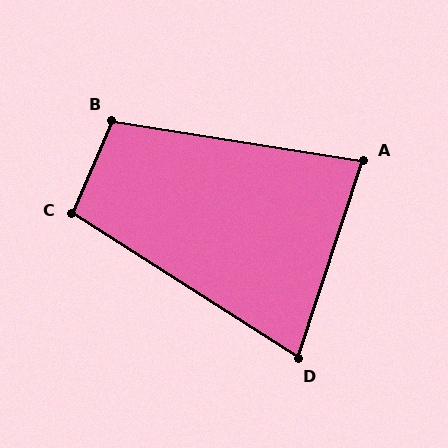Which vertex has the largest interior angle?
B, at approximately 104 degrees.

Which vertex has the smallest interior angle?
D, at approximately 76 degrees.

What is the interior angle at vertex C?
Approximately 99 degrees (obtuse).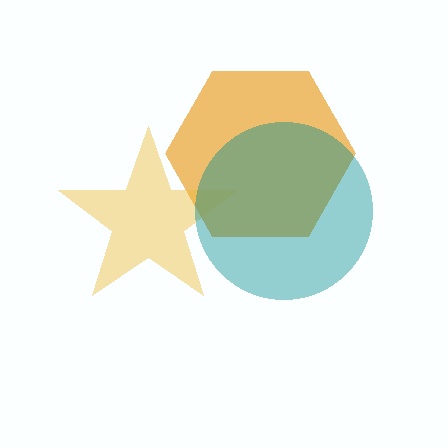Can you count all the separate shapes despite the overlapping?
Yes, there are 3 separate shapes.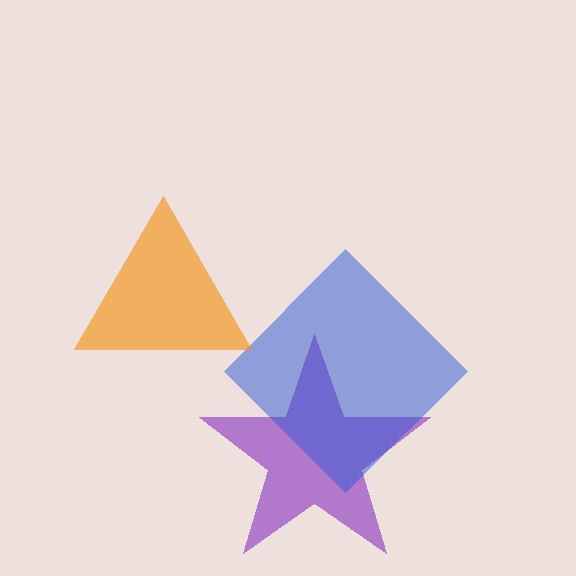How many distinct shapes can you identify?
There are 3 distinct shapes: a purple star, a blue diamond, an orange triangle.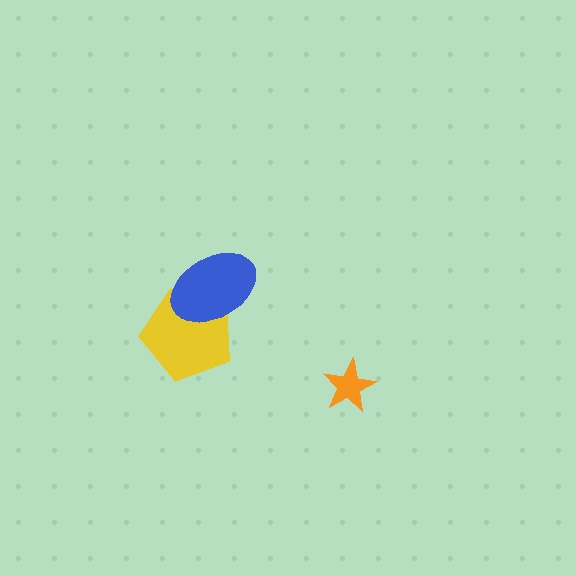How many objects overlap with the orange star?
0 objects overlap with the orange star.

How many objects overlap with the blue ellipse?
1 object overlaps with the blue ellipse.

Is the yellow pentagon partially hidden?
Yes, it is partially covered by another shape.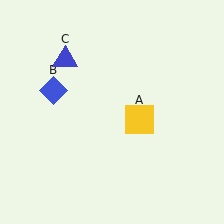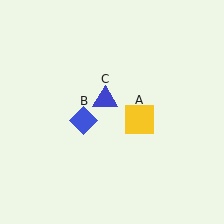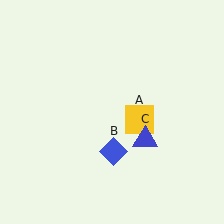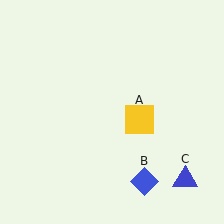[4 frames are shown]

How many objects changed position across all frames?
2 objects changed position: blue diamond (object B), blue triangle (object C).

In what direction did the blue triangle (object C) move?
The blue triangle (object C) moved down and to the right.